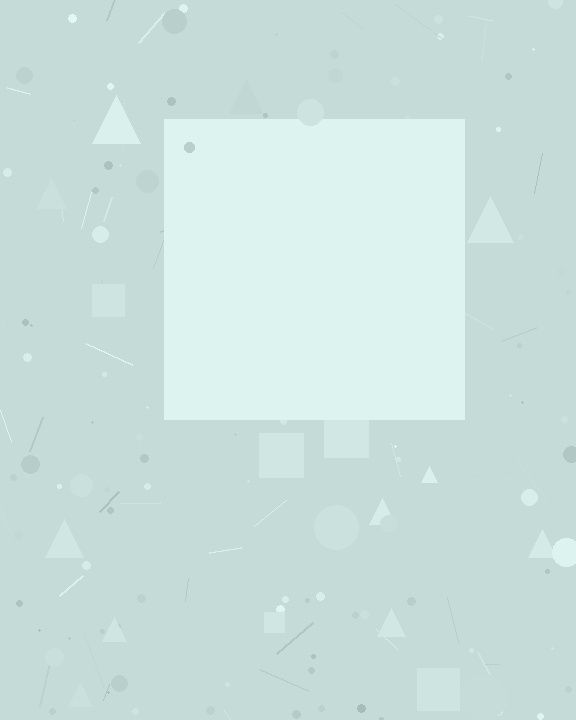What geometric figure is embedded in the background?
A square is embedded in the background.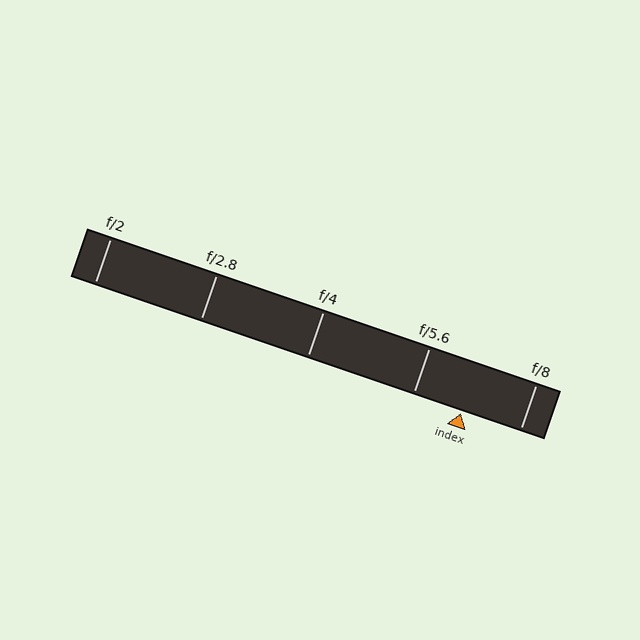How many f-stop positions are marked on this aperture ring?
There are 5 f-stop positions marked.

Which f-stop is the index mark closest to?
The index mark is closest to f/5.6.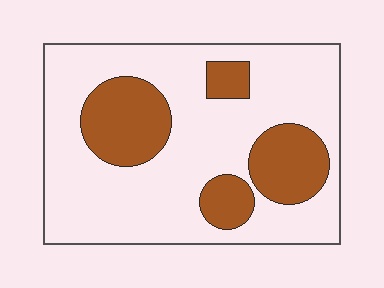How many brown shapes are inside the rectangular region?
4.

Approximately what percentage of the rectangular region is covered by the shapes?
Approximately 25%.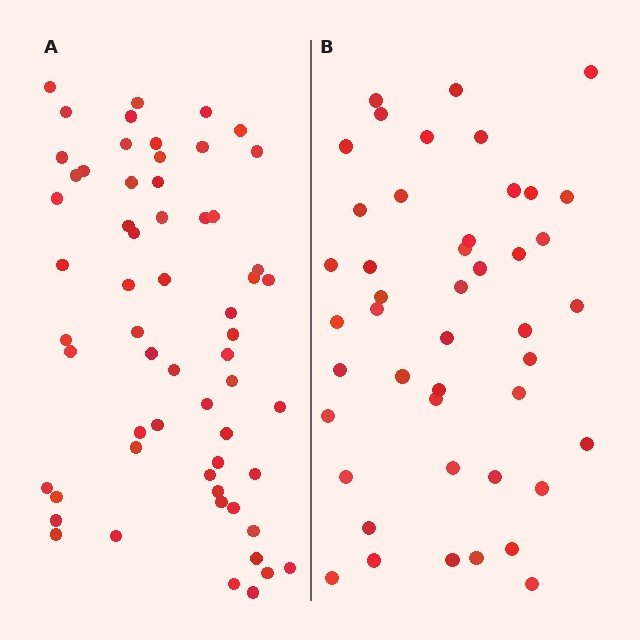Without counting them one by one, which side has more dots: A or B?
Region A (the left region) has more dots.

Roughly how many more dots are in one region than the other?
Region A has approximately 15 more dots than region B.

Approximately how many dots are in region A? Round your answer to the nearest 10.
About 60 dots.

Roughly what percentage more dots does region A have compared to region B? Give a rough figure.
About 35% more.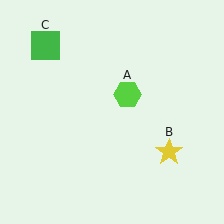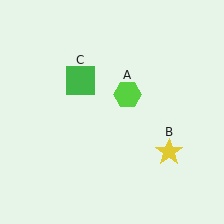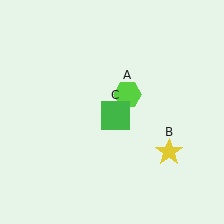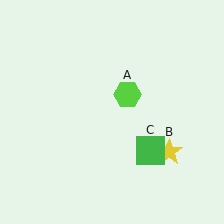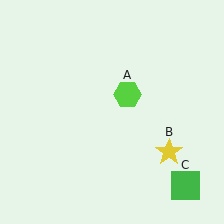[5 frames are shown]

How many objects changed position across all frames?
1 object changed position: green square (object C).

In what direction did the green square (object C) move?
The green square (object C) moved down and to the right.